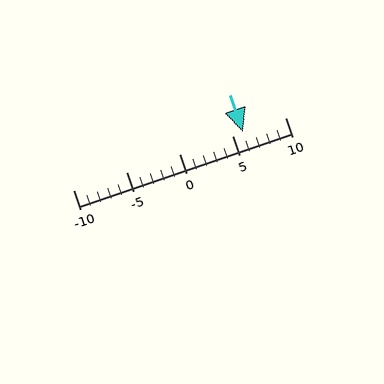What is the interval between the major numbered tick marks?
The major tick marks are spaced 5 units apart.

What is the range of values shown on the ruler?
The ruler shows values from -10 to 10.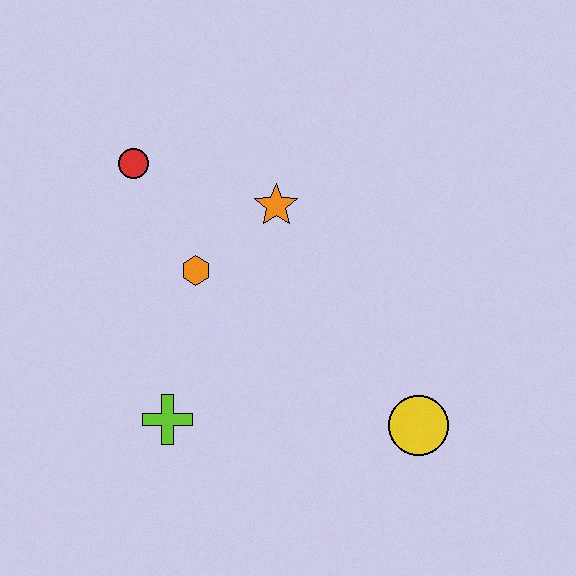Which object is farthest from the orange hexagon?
The yellow circle is farthest from the orange hexagon.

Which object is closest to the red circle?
The orange hexagon is closest to the red circle.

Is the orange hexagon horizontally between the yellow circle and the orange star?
No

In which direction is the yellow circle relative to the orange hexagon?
The yellow circle is to the right of the orange hexagon.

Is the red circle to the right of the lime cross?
No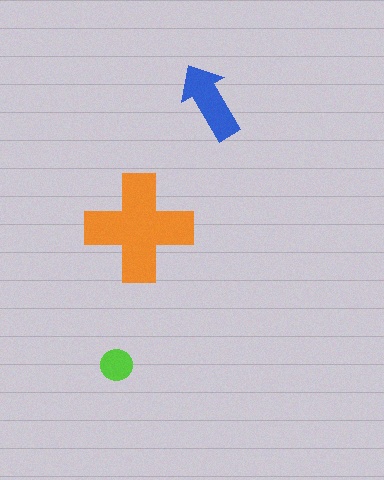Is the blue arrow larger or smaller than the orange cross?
Smaller.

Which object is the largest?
The orange cross.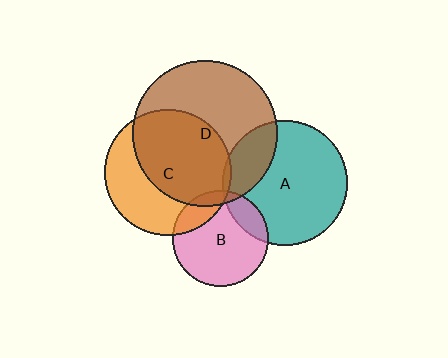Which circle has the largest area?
Circle D (brown).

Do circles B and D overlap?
Yes.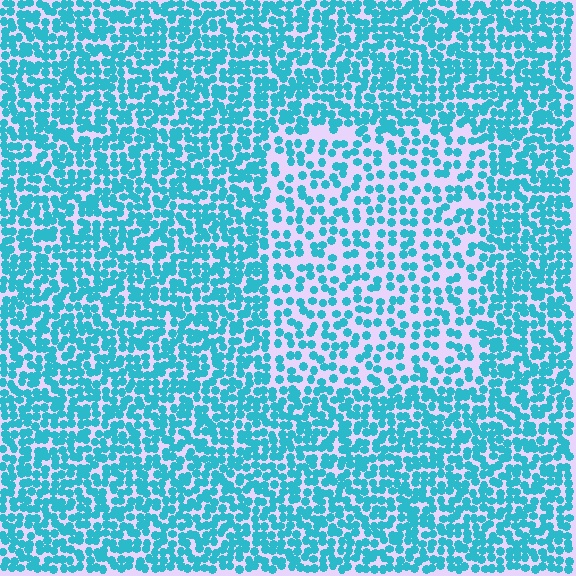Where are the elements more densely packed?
The elements are more densely packed outside the rectangle boundary.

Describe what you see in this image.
The image contains small cyan elements arranged at two different densities. A rectangle-shaped region is visible where the elements are less densely packed than the surrounding area.